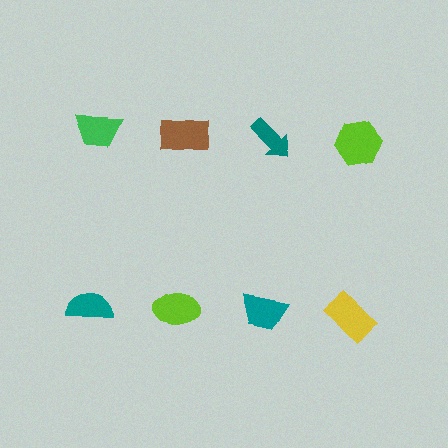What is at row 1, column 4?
A lime hexagon.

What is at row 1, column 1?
A green trapezoid.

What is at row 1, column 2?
A brown rectangle.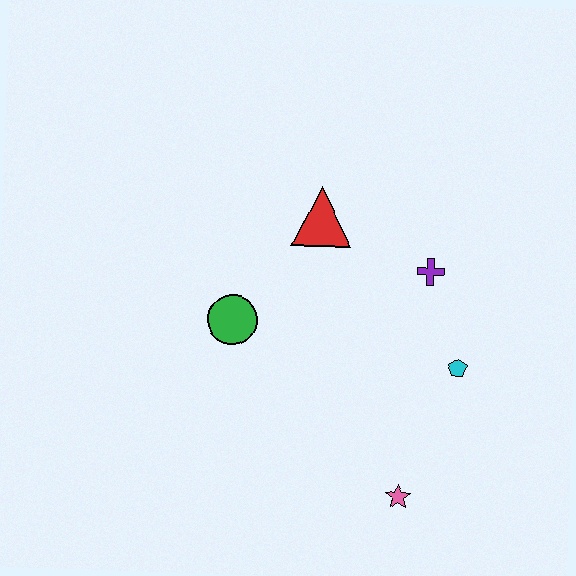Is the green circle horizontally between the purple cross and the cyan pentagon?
No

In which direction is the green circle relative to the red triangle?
The green circle is below the red triangle.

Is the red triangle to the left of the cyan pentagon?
Yes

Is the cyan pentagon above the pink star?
Yes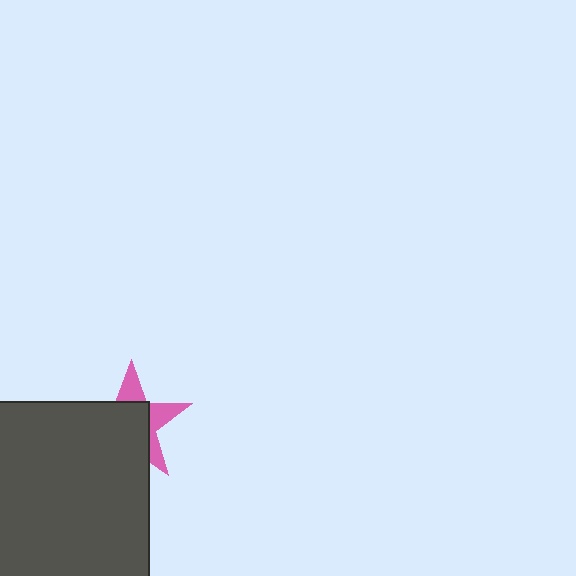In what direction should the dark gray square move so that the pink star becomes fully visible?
The dark gray square should move toward the lower-left. That is the shortest direction to clear the overlap and leave the pink star fully visible.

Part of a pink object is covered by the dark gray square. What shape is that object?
It is a star.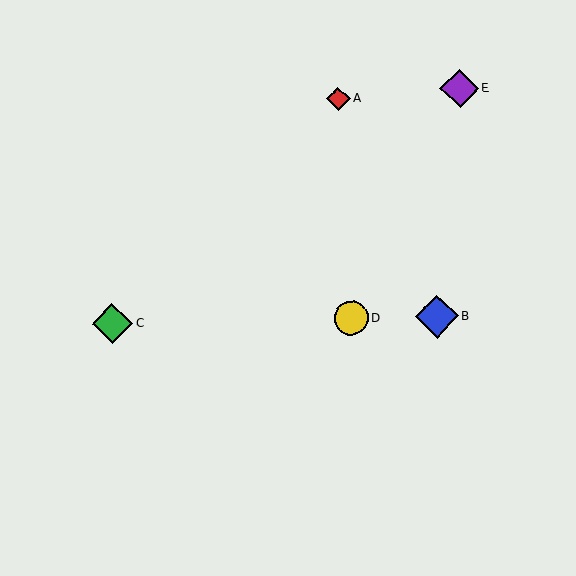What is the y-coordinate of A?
Object A is at y≈99.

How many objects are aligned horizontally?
3 objects (B, C, D) are aligned horizontally.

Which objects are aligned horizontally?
Objects B, C, D are aligned horizontally.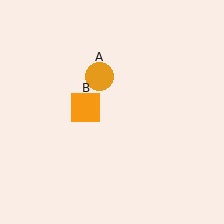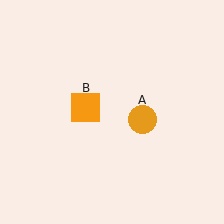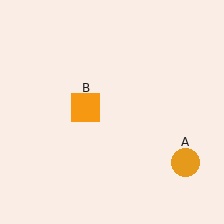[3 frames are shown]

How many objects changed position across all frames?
1 object changed position: orange circle (object A).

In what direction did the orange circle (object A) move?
The orange circle (object A) moved down and to the right.